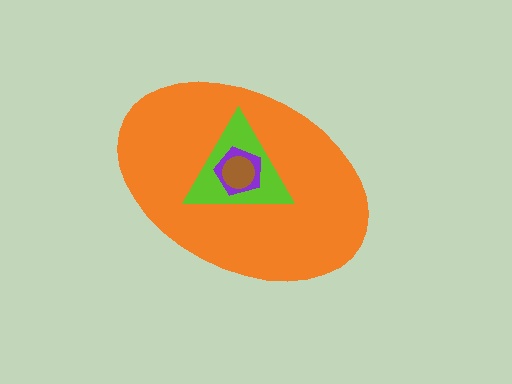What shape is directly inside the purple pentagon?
The brown circle.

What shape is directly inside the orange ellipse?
The lime triangle.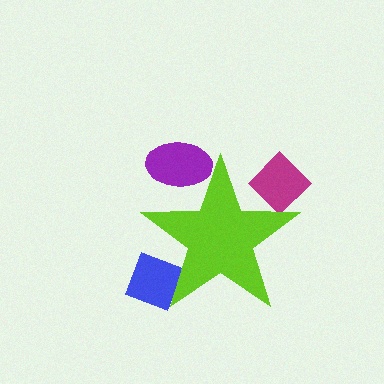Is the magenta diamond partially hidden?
Yes, the magenta diamond is partially hidden behind the lime star.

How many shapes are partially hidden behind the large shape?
3 shapes are partially hidden.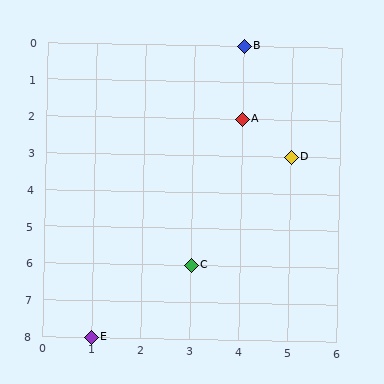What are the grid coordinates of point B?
Point B is at grid coordinates (4, 0).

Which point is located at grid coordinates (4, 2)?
Point A is at (4, 2).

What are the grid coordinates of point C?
Point C is at grid coordinates (3, 6).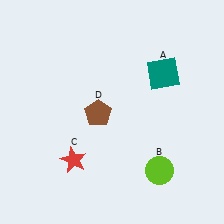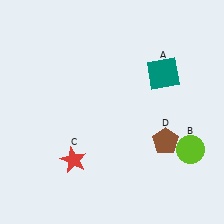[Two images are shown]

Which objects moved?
The objects that moved are: the lime circle (B), the brown pentagon (D).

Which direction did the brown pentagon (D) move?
The brown pentagon (D) moved right.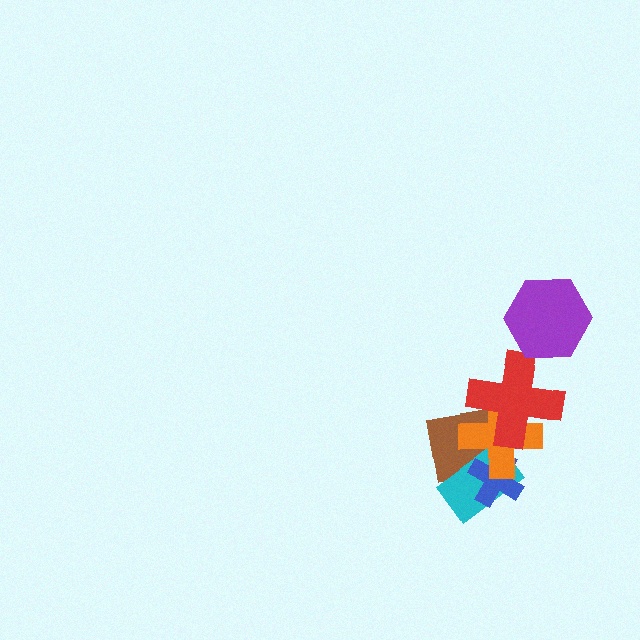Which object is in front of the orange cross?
The red cross is in front of the orange cross.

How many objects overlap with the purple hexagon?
0 objects overlap with the purple hexagon.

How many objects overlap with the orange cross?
4 objects overlap with the orange cross.